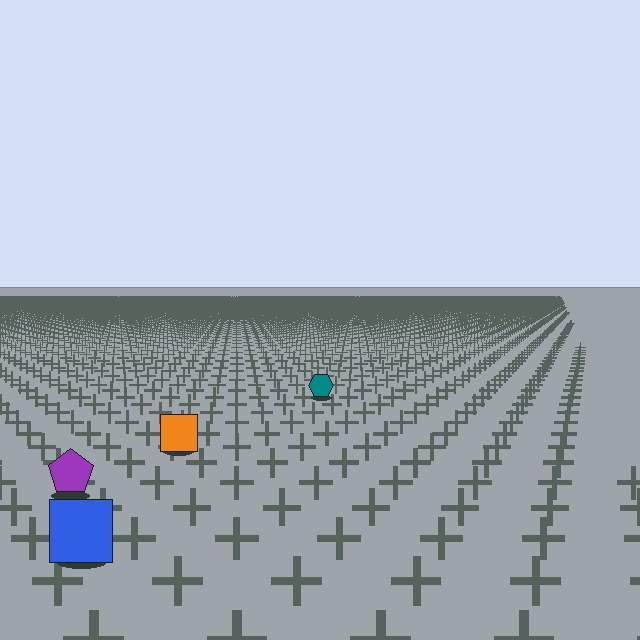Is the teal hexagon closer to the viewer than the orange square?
No. The orange square is closer — you can tell from the texture gradient: the ground texture is coarser near it.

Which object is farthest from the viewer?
The teal hexagon is farthest from the viewer. It appears smaller and the ground texture around it is denser.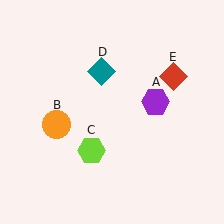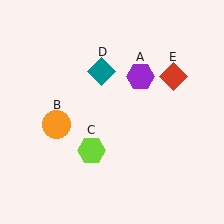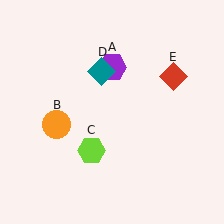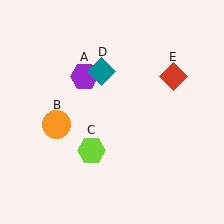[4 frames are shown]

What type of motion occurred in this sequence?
The purple hexagon (object A) rotated counterclockwise around the center of the scene.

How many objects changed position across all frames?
1 object changed position: purple hexagon (object A).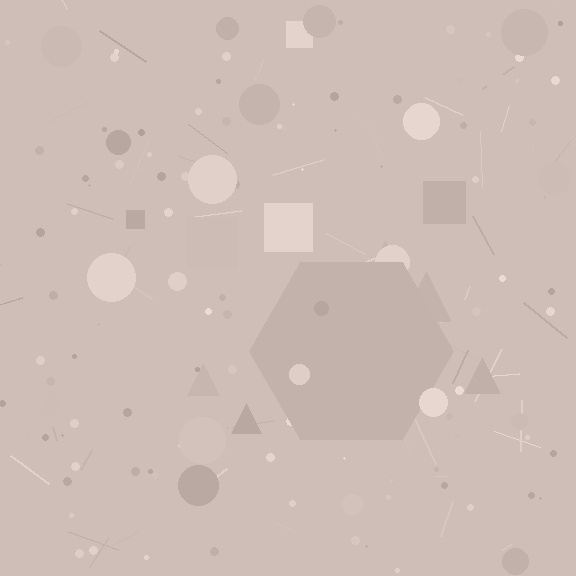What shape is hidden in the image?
A hexagon is hidden in the image.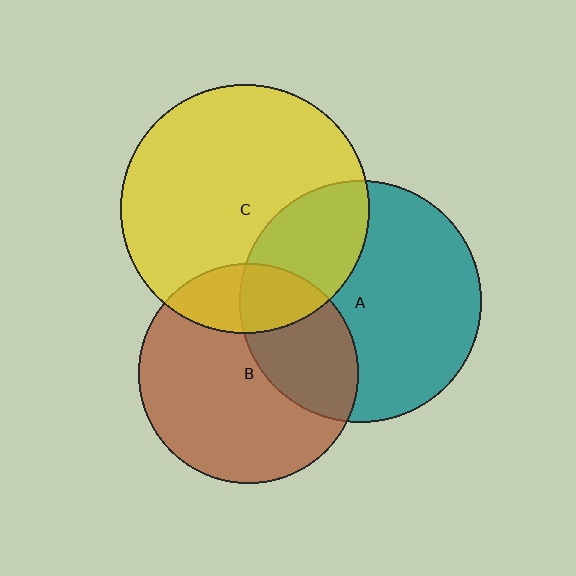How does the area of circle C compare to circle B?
Approximately 1.3 times.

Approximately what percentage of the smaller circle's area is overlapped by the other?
Approximately 35%.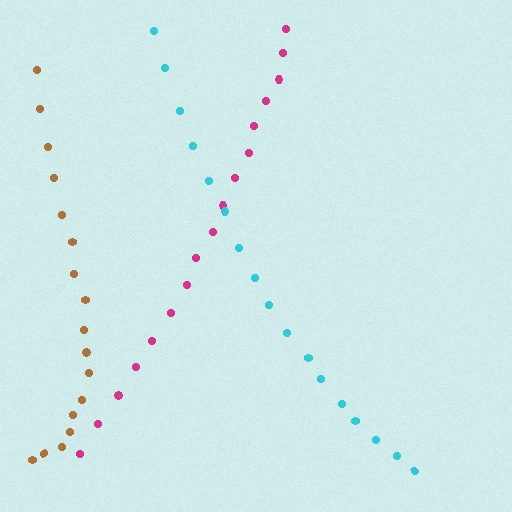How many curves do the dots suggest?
There are 3 distinct paths.